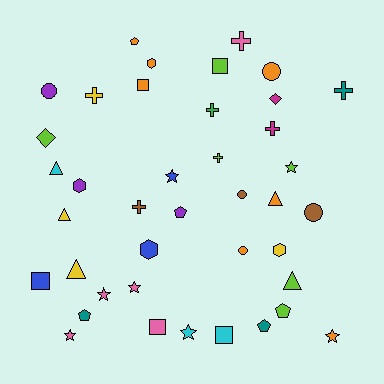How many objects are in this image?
There are 40 objects.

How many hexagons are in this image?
There are 4 hexagons.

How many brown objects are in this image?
There are 3 brown objects.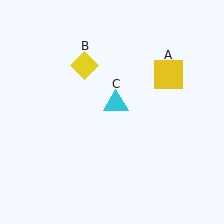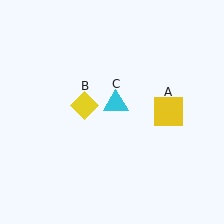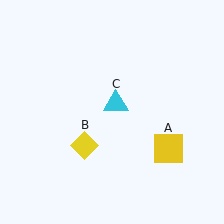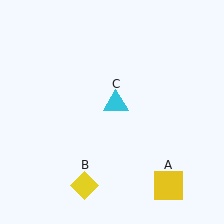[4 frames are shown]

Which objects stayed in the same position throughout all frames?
Cyan triangle (object C) remained stationary.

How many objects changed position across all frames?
2 objects changed position: yellow square (object A), yellow diamond (object B).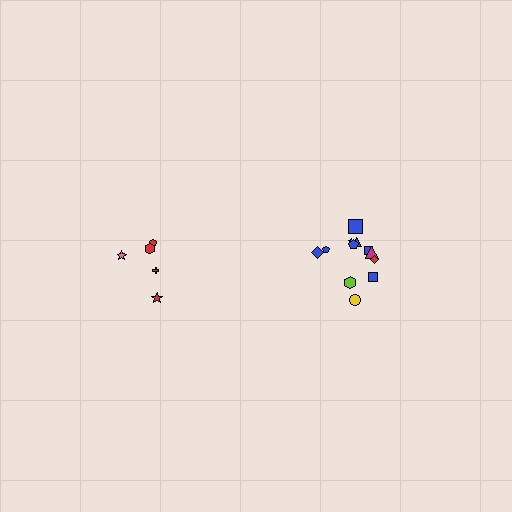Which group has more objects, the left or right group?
The right group.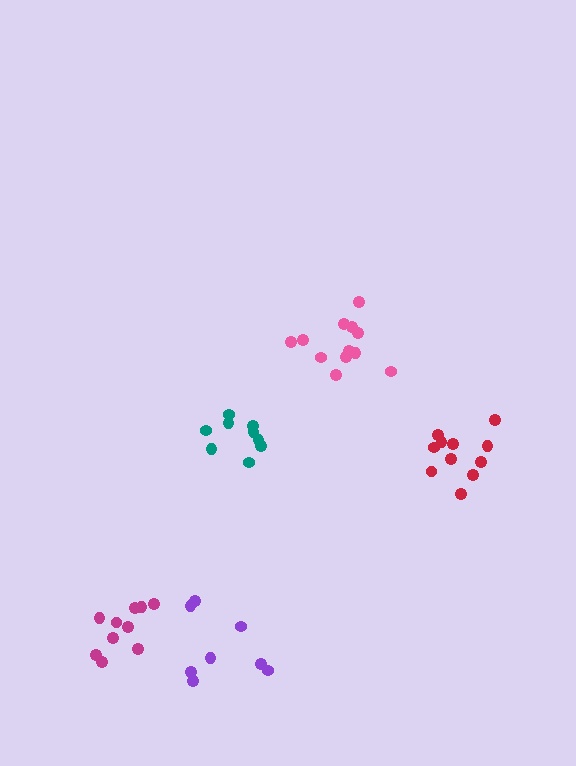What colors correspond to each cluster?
The clusters are colored: pink, teal, purple, magenta, red.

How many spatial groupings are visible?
There are 5 spatial groupings.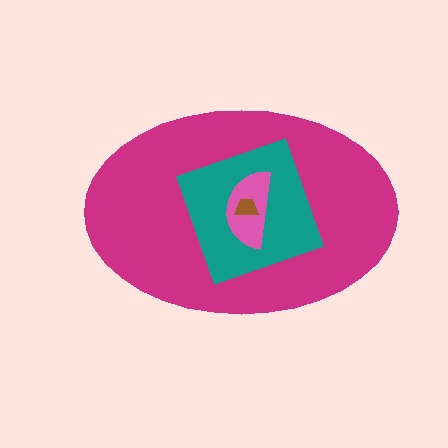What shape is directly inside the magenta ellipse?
The teal square.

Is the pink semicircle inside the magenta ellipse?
Yes.